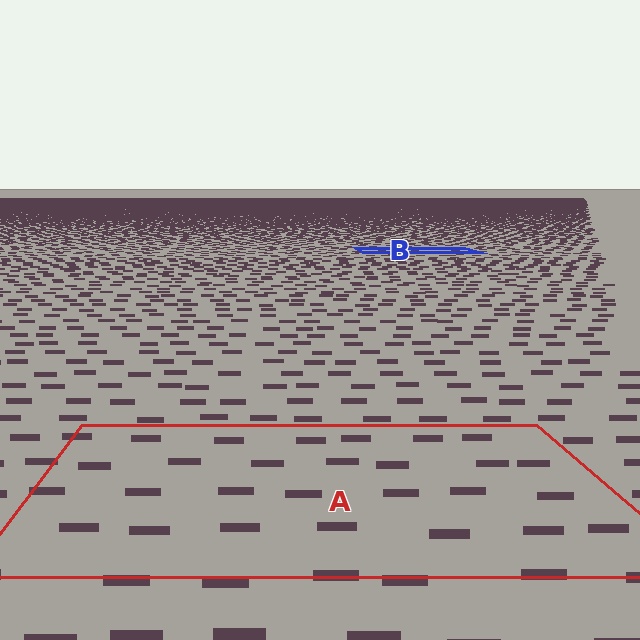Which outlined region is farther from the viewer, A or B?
Region B is farther from the viewer — the texture elements inside it appear smaller and more densely packed.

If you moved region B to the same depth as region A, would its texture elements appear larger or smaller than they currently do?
They would appear larger. At a closer depth, the same texture elements are projected at a bigger on-screen size.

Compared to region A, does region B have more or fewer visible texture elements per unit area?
Region B has more texture elements per unit area — they are packed more densely because it is farther away.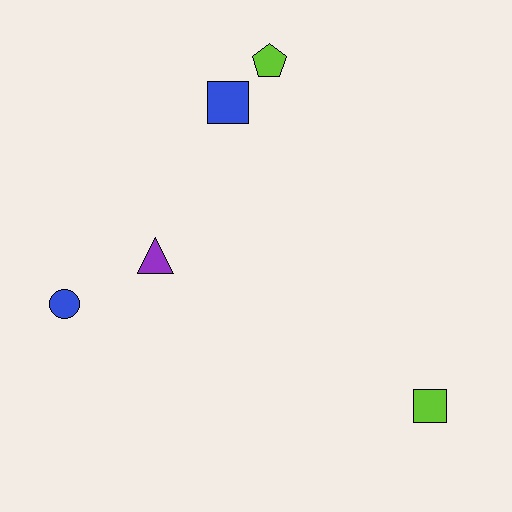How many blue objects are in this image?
There are 2 blue objects.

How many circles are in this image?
There is 1 circle.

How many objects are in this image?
There are 5 objects.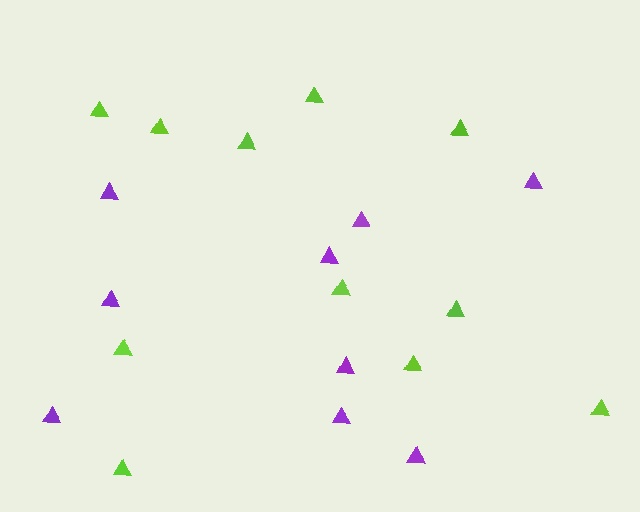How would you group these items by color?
There are 2 groups: one group of purple triangles (9) and one group of lime triangles (11).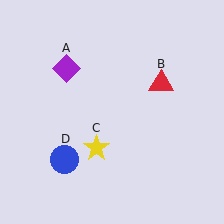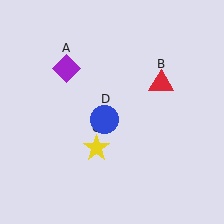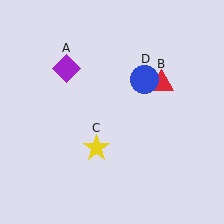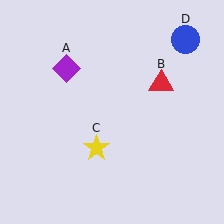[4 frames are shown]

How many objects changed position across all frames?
1 object changed position: blue circle (object D).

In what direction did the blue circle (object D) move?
The blue circle (object D) moved up and to the right.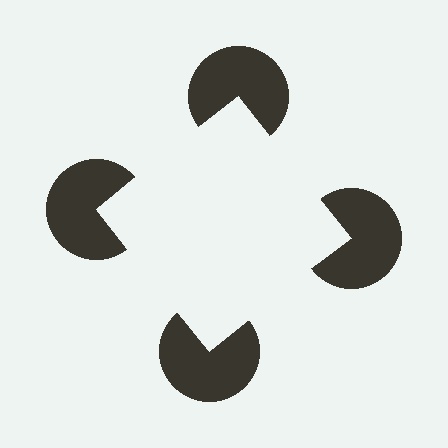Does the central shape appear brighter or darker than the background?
It typically appears slightly brighter than the background, even though no actual brightness change is drawn.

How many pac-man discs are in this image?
There are 4 — one at each vertex of the illusory square.